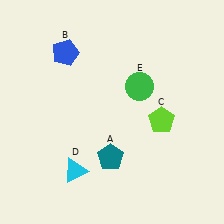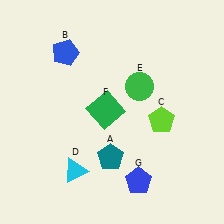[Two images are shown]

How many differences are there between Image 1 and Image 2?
There are 2 differences between the two images.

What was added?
A green square (F), a blue pentagon (G) were added in Image 2.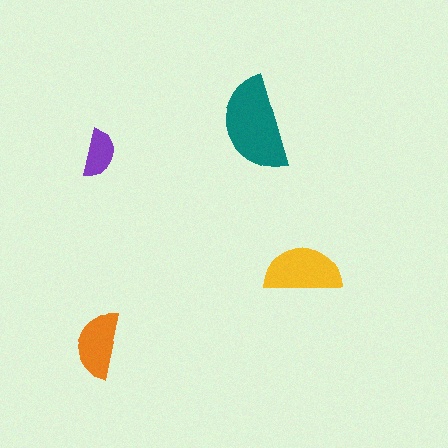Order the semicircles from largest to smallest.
the teal one, the yellow one, the orange one, the purple one.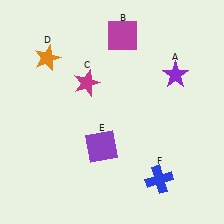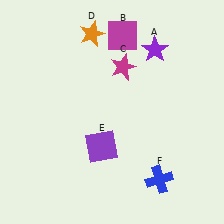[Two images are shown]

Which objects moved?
The objects that moved are: the purple star (A), the magenta star (C), the orange star (D).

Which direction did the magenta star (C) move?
The magenta star (C) moved right.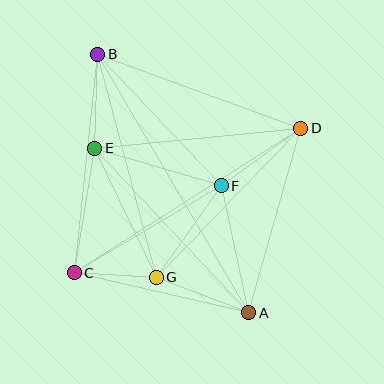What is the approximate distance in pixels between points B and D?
The distance between B and D is approximately 216 pixels.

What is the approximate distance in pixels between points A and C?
The distance between A and C is approximately 179 pixels.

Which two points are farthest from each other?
Points A and B are farthest from each other.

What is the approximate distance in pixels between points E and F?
The distance between E and F is approximately 131 pixels.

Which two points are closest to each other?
Points C and G are closest to each other.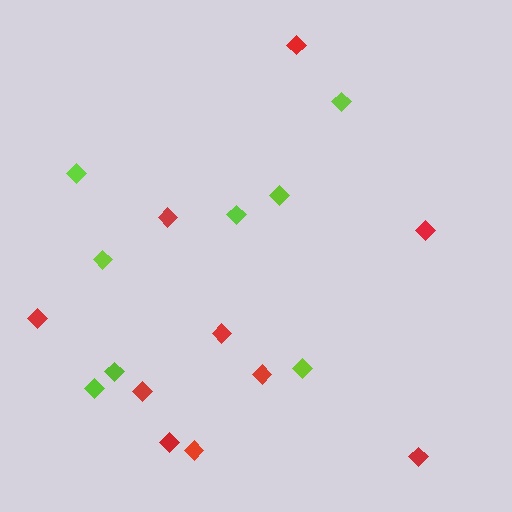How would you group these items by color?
There are 2 groups: one group of red diamonds (10) and one group of lime diamonds (8).